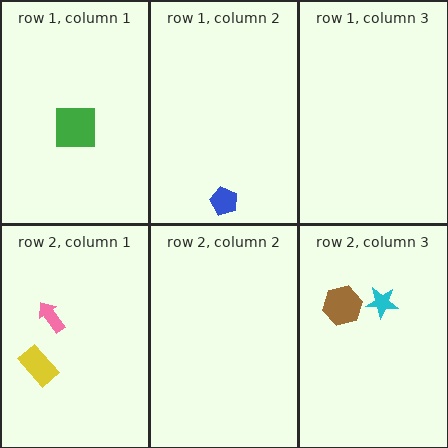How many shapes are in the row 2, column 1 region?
2.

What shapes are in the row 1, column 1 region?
The green square.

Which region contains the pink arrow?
The row 2, column 1 region.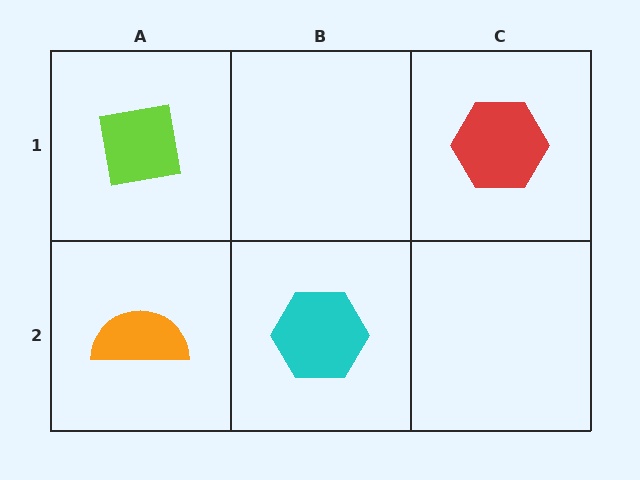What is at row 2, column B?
A cyan hexagon.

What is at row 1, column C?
A red hexagon.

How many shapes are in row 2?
2 shapes.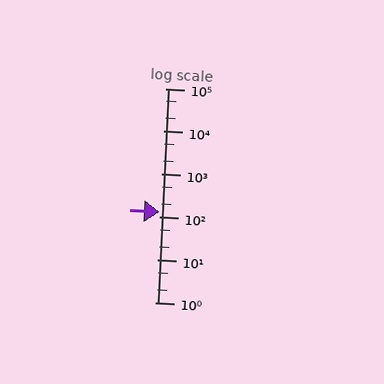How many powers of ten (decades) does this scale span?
The scale spans 5 decades, from 1 to 100000.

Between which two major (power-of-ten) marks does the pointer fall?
The pointer is between 100 and 1000.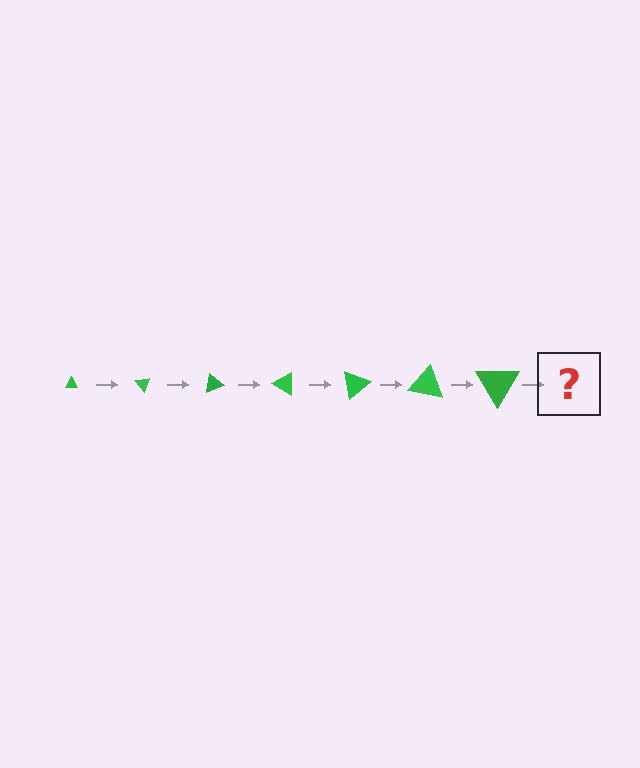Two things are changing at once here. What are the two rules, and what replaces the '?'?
The two rules are that the triangle grows larger each step and it rotates 50 degrees each step. The '?' should be a triangle, larger than the previous one and rotated 350 degrees from the start.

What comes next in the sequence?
The next element should be a triangle, larger than the previous one and rotated 350 degrees from the start.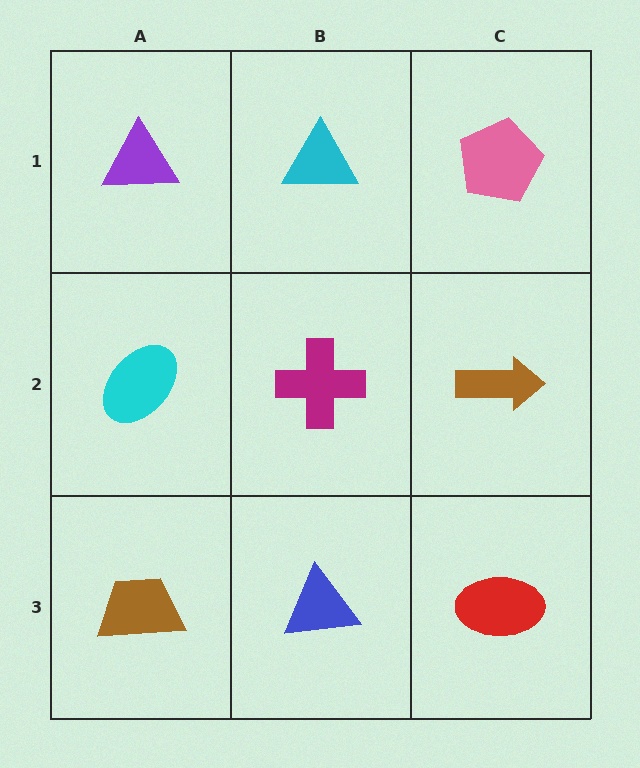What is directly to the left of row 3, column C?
A blue triangle.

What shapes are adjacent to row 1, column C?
A brown arrow (row 2, column C), a cyan triangle (row 1, column B).